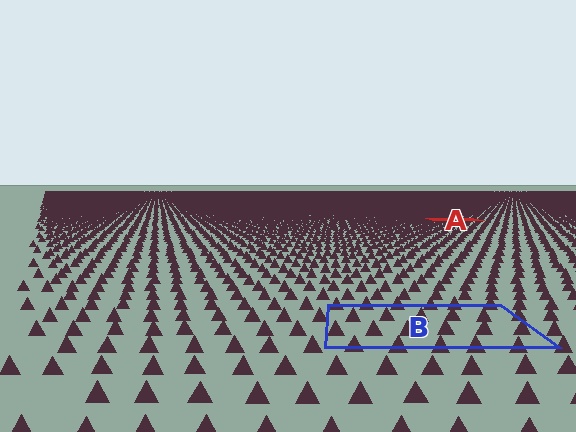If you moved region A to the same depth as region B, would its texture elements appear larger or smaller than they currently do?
They would appear larger. At a closer depth, the same texture elements are projected at a bigger on-screen size.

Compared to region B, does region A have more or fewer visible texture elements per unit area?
Region A has more texture elements per unit area — they are packed more densely because it is farther away.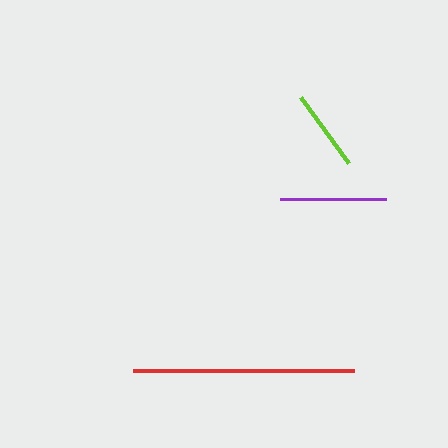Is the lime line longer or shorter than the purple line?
The purple line is longer than the lime line.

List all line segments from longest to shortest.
From longest to shortest: red, purple, lime.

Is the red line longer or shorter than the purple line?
The red line is longer than the purple line.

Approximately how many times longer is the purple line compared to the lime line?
The purple line is approximately 1.3 times the length of the lime line.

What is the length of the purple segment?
The purple segment is approximately 107 pixels long.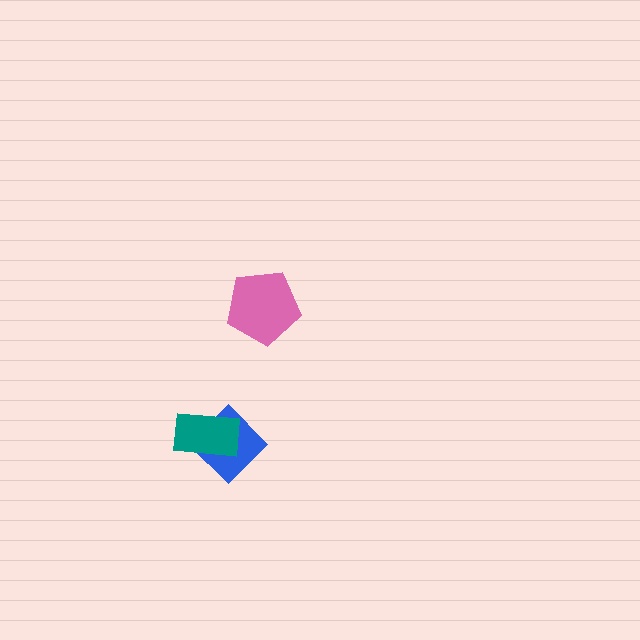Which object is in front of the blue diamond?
The teal rectangle is in front of the blue diamond.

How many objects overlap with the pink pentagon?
0 objects overlap with the pink pentagon.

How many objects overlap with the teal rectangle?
1 object overlaps with the teal rectangle.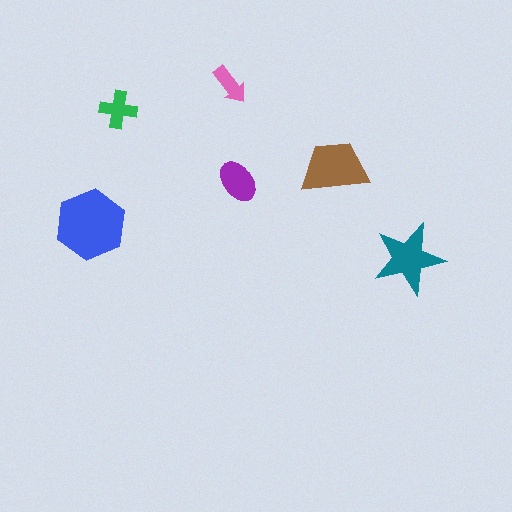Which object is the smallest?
The pink arrow.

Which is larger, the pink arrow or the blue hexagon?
The blue hexagon.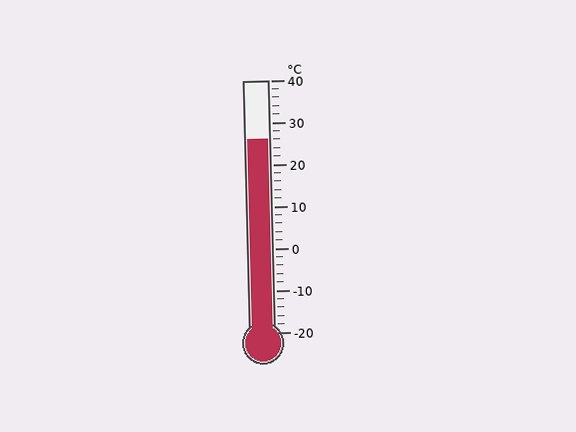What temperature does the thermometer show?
The thermometer shows approximately 26°C.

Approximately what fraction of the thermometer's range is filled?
The thermometer is filled to approximately 75% of its range.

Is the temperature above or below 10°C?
The temperature is above 10°C.